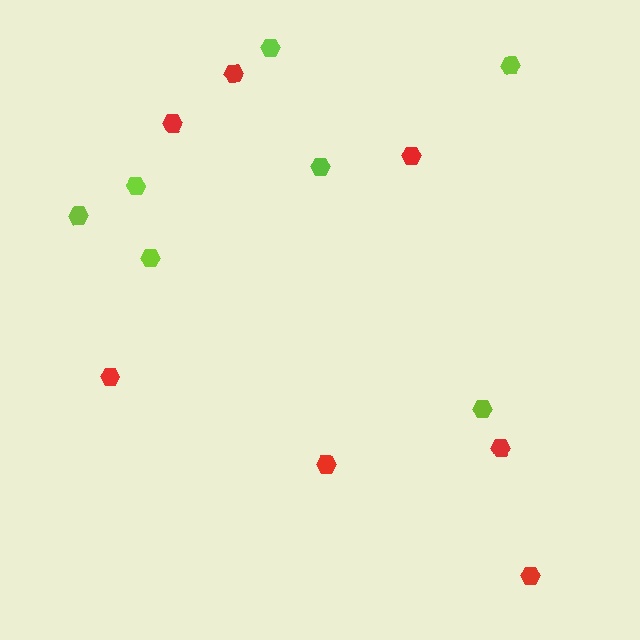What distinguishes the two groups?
There are 2 groups: one group of red hexagons (7) and one group of lime hexagons (7).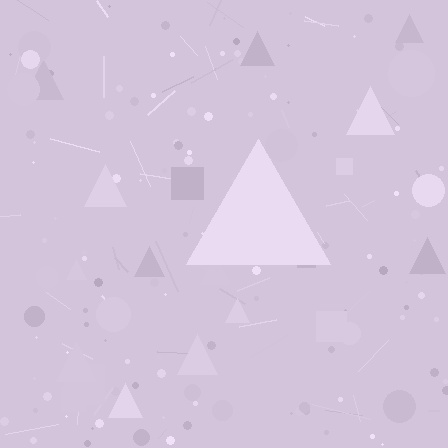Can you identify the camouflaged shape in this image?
The camouflaged shape is a triangle.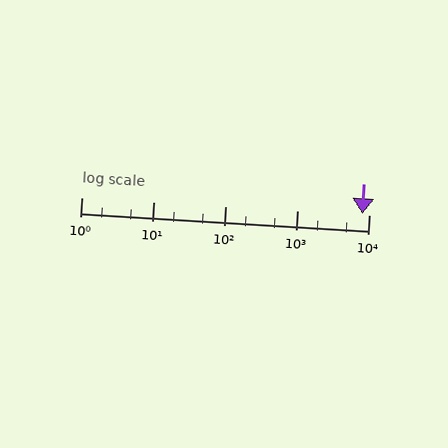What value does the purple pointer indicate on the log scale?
The pointer indicates approximately 8100.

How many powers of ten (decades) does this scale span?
The scale spans 4 decades, from 1 to 10000.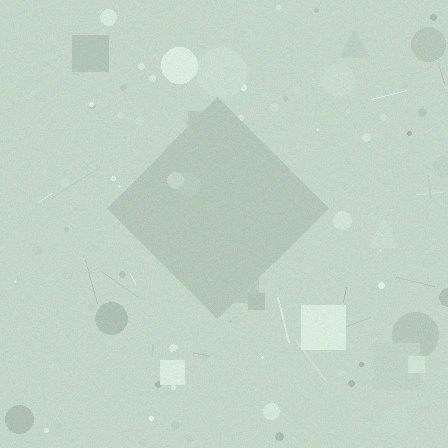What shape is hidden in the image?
A diamond is hidden in the image.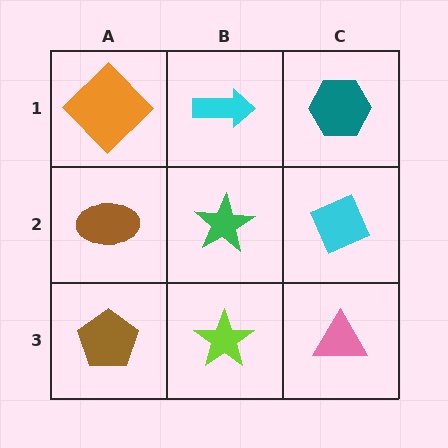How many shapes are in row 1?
3 shapes.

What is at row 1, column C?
A teal hexagon.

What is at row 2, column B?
A green star.